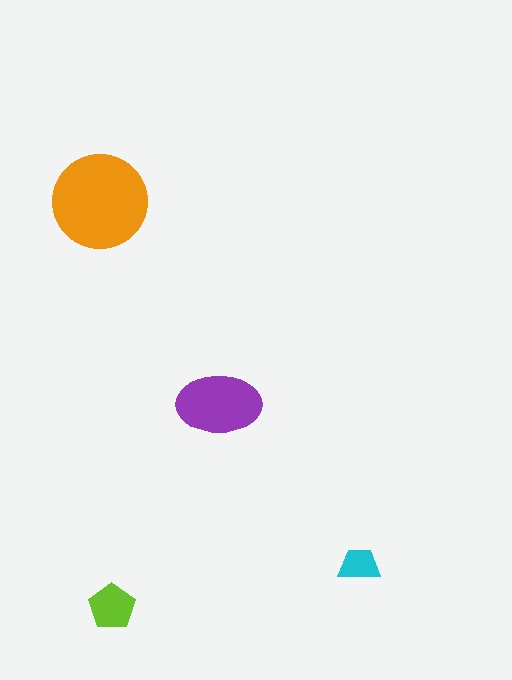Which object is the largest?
The orange circle.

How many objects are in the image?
There are 4 objects in the image.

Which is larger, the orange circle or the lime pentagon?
The orange circle.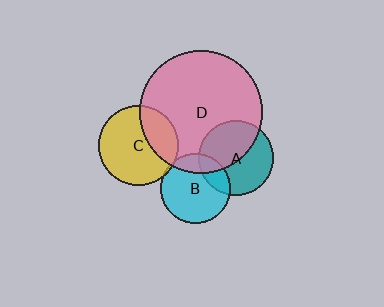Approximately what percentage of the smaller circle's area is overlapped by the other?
Approximately 5%.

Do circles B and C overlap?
Yes.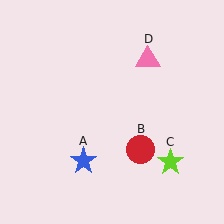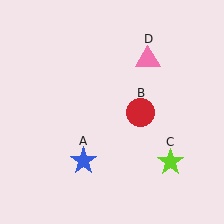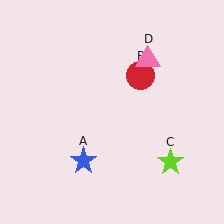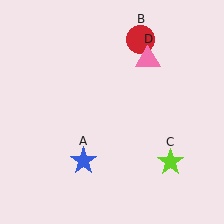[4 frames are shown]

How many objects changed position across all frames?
1 object changed position: red circle (object B).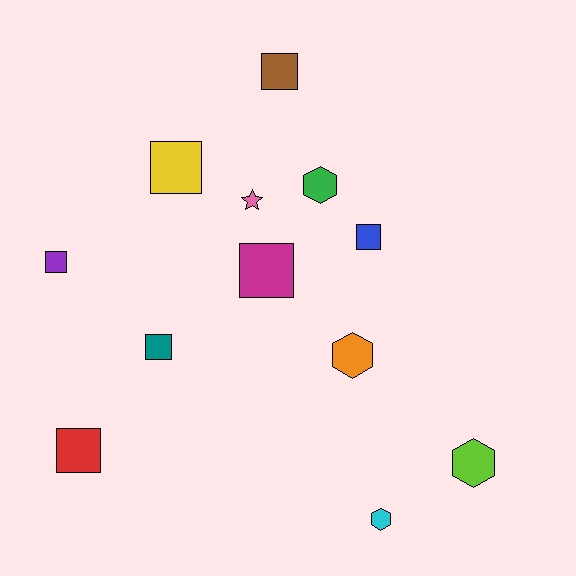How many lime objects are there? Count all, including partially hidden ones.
There is 1 lime object.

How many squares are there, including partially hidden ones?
There are 7 squares.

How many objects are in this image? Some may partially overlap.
There are 12 objects.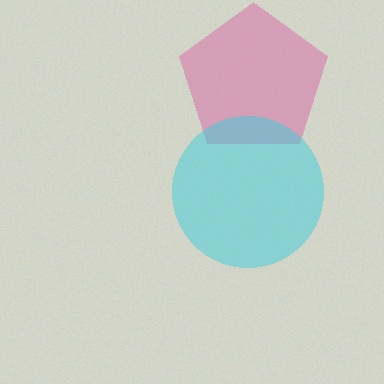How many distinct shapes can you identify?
There are 2 distinct shapes: a pink pentagon, a cyan circle.